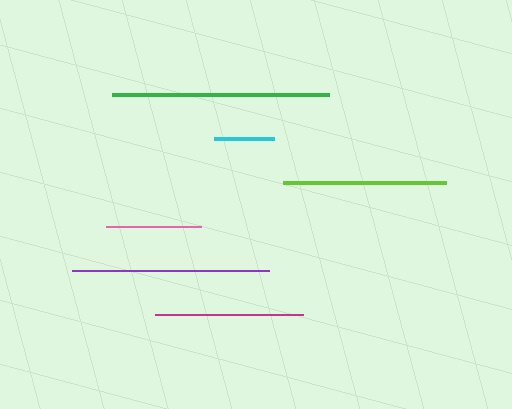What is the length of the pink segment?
The pink segment is approximately 95 pixels long.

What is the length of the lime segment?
The lime segment is approximately 163 pixels long.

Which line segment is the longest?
The green line is the longest at approximately 217 pixels.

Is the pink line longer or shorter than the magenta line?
The magenta line is longer than the pink line.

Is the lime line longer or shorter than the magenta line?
The lime line is longer than the magenta line.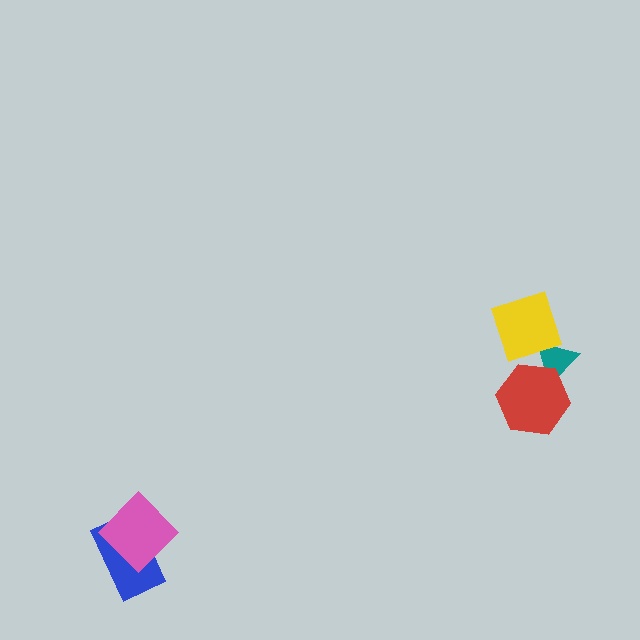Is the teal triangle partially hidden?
Yes, it is partially covered by another shape.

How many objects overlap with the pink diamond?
1 object overlaps with the pink diamond.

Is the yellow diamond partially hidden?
No, no other shape covers it.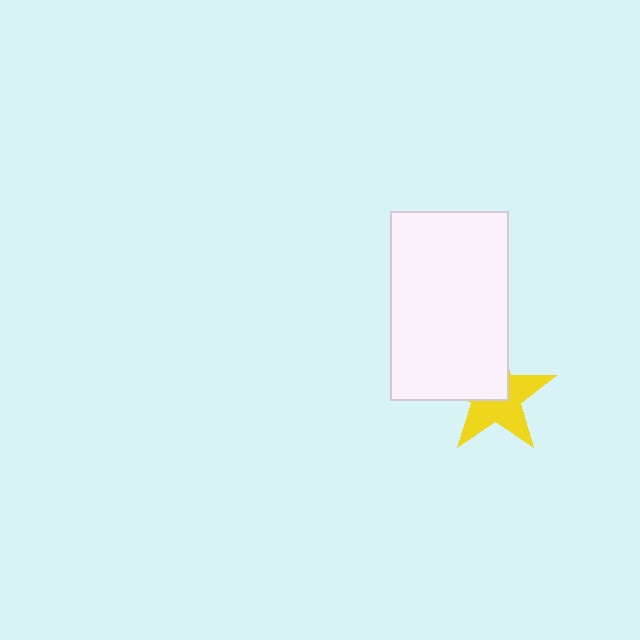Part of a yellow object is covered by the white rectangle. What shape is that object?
It is a star.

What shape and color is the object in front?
The object in front is a white rectangle.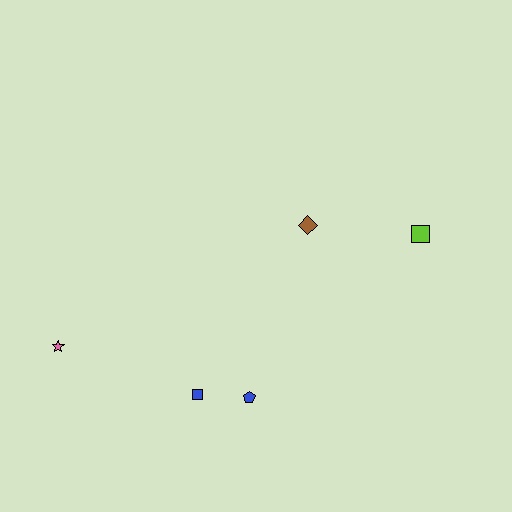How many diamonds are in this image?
There is 1 diamond.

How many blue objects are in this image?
There are 2 blue objects.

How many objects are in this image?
There are 5 objects.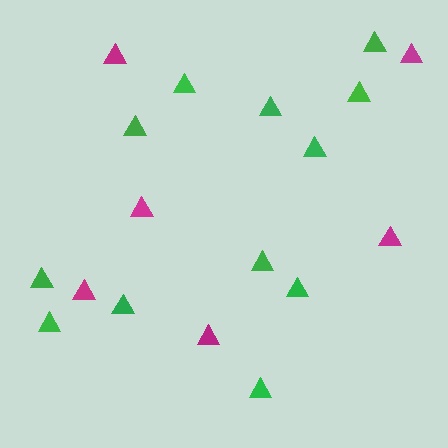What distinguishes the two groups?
There are 2 groups: one group of green triangles (12) and one group of magenta triangles (6).